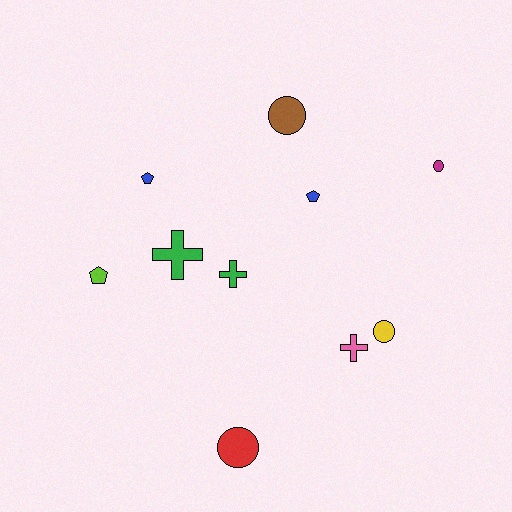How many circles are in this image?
There are 4 circles.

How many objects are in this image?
There are 10 objects.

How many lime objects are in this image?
There is 1 lime object.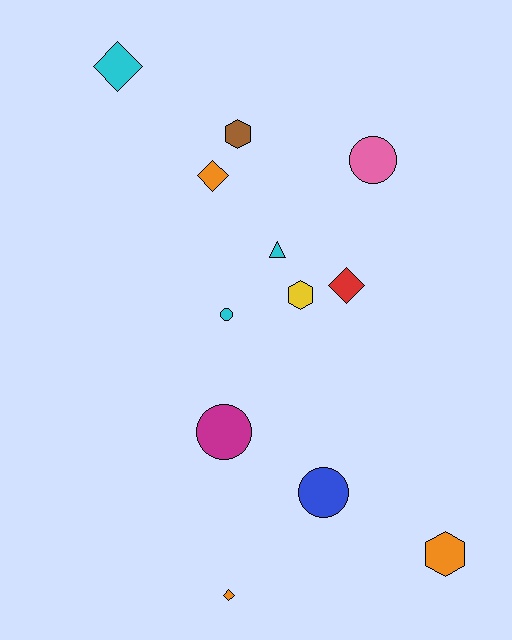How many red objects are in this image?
There is 1 red object.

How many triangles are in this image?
There is 1 triangle.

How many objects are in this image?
There are 12 objects.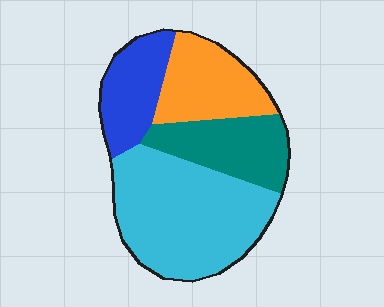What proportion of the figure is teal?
Teal covers 20% of the figure.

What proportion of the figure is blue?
Blue takes up about one sixth (1/6) of the figure.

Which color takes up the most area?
Cyan, at roughly 45%.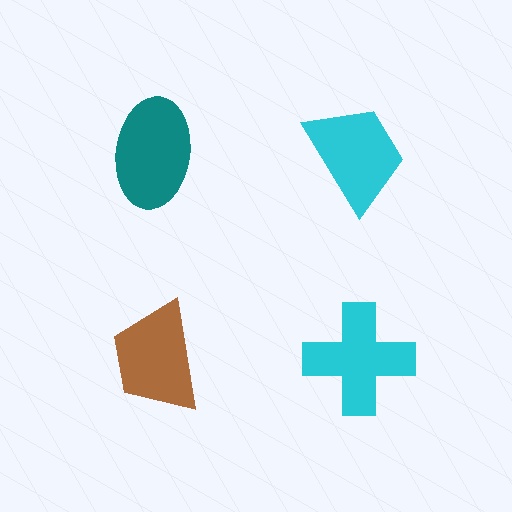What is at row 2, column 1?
A brown trapezoid.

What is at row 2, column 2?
A cyan cross.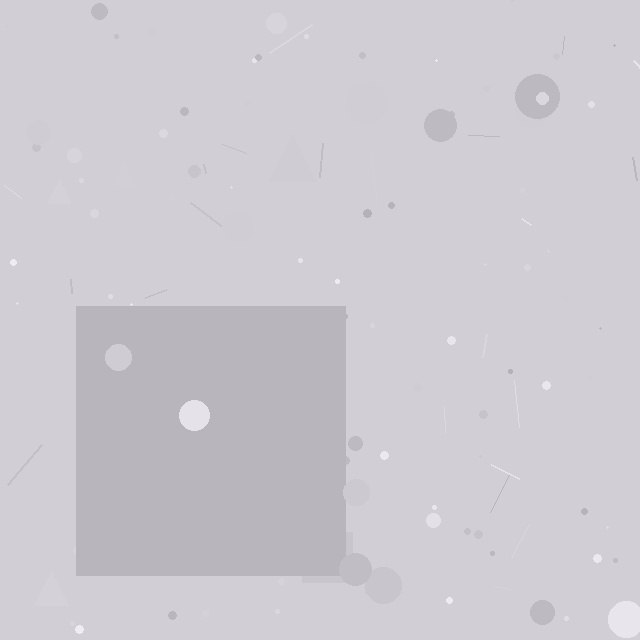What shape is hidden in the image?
A square is hidden in the image.